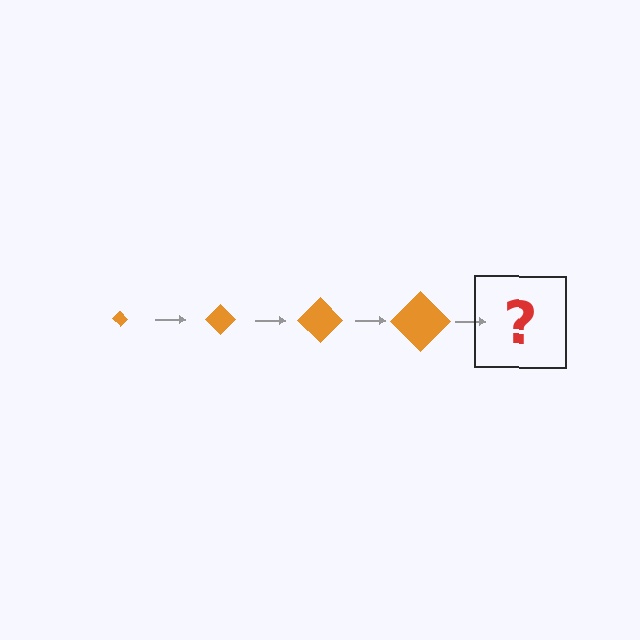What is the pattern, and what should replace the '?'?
The pattern is that the diamond gets progressively larger each step. The '?' should be an orange diamond, larger than the previous one.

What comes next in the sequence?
The next element should be an orange diamond, larger than the previous one.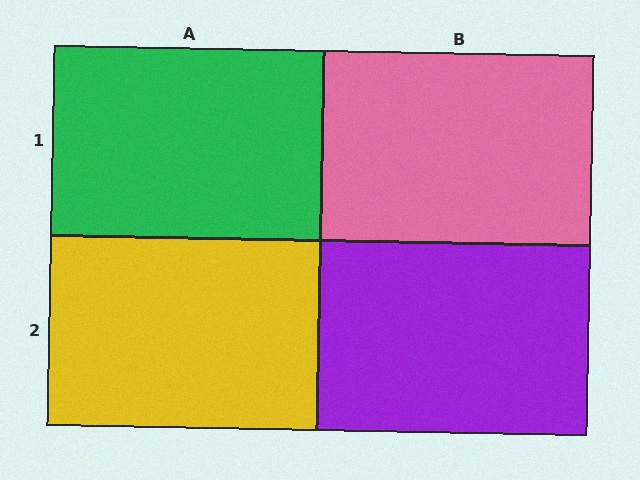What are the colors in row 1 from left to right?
Green, pink.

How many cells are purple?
1 cell is purple.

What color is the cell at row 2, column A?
Yellow.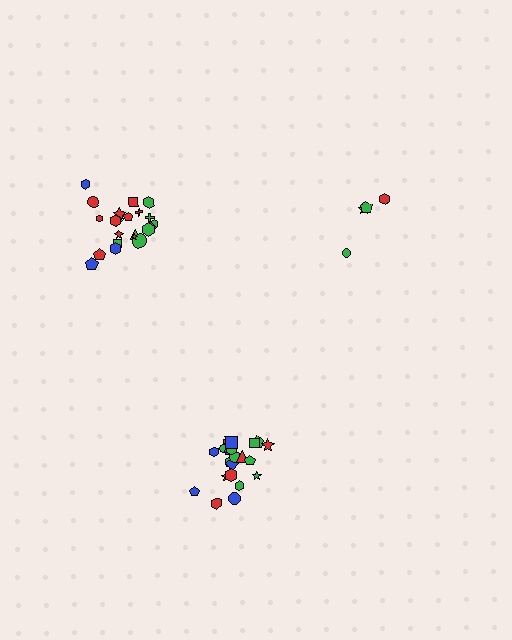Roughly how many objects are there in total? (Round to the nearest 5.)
Roughly 50 objects in total.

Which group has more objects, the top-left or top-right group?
The top-left group.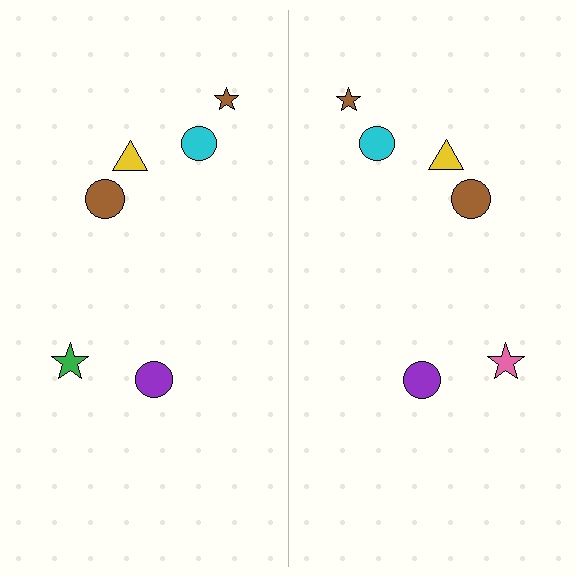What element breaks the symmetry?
The pink star on the right side breaks the symmetry — its mirror counterpart is green.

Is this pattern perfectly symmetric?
No, the pattern is not perfectly symmetric. The pink star on the right side breaks the symmetry — its mirror counterpart is green.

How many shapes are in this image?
There are 12 shapes in this image.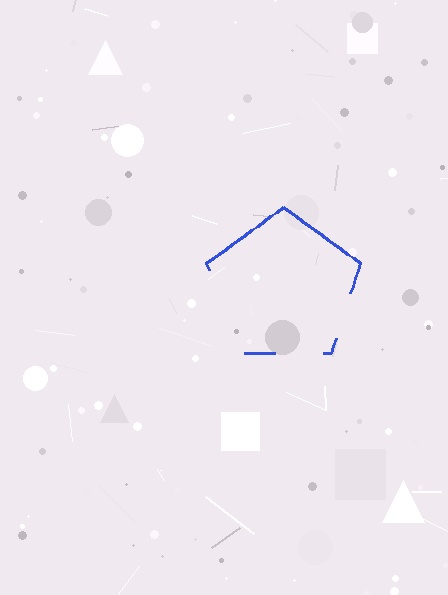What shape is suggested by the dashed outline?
The dashed outline suggests a pentagon.